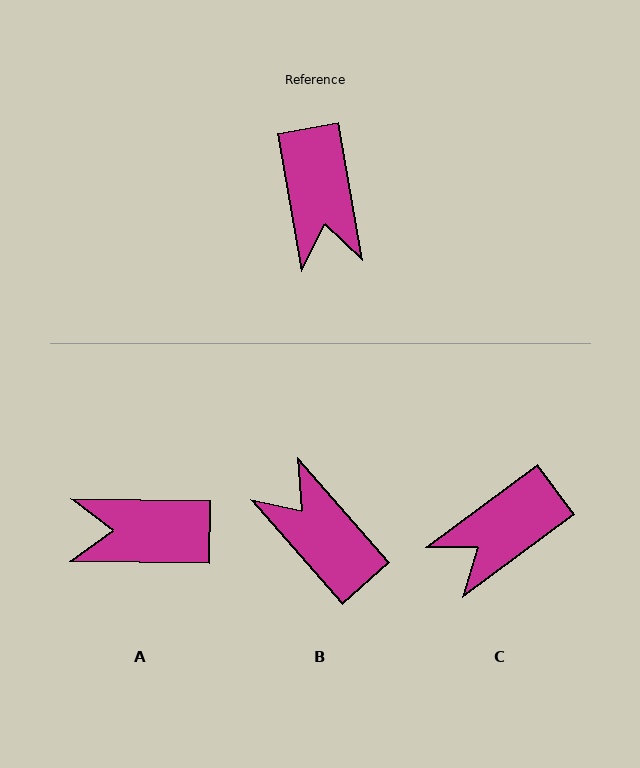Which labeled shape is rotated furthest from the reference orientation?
B, about 148 degrees away.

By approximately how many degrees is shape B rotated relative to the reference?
Approximately 148 degrees clockwise.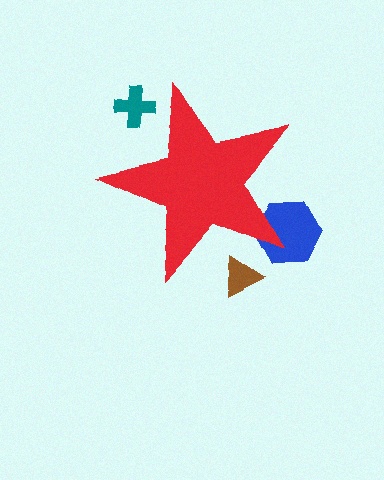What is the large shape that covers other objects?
A red star.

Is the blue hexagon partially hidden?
Yes, the blue hexagon is partially hidden behind the red star.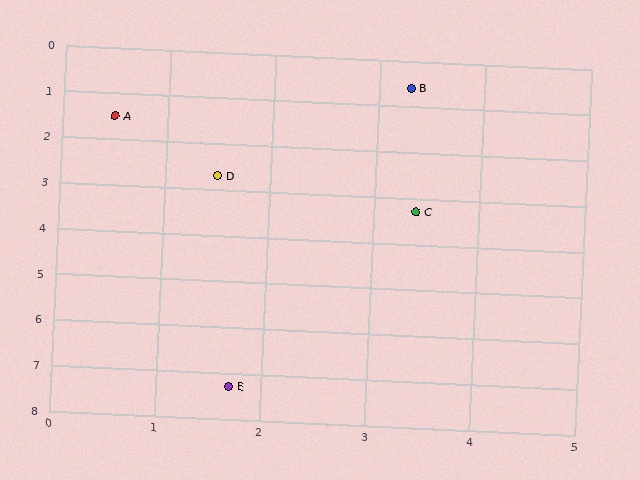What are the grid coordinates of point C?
Point C is at approximately (3.4, 3.3).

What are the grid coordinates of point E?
Point E is at approximately (1.7, 7.3).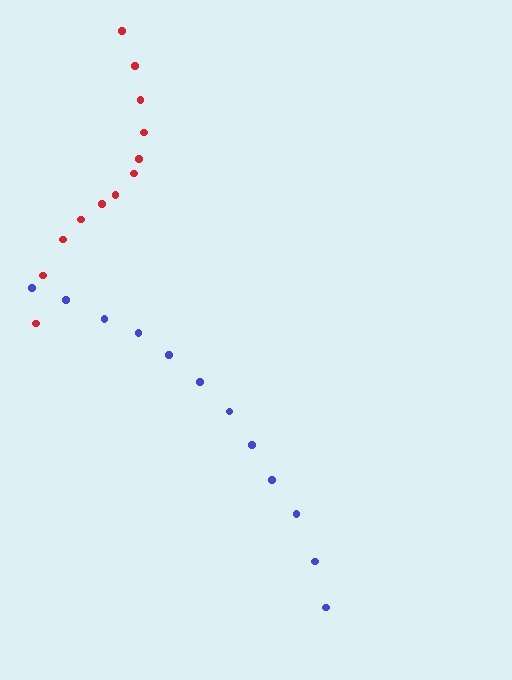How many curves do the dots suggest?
There are 2 distinct paths.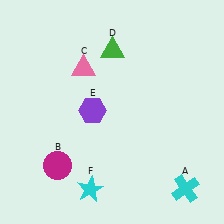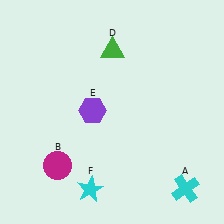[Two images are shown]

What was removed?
The pink triangle (C) was removed in Image 2.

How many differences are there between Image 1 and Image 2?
There is 1 difference between the two images.